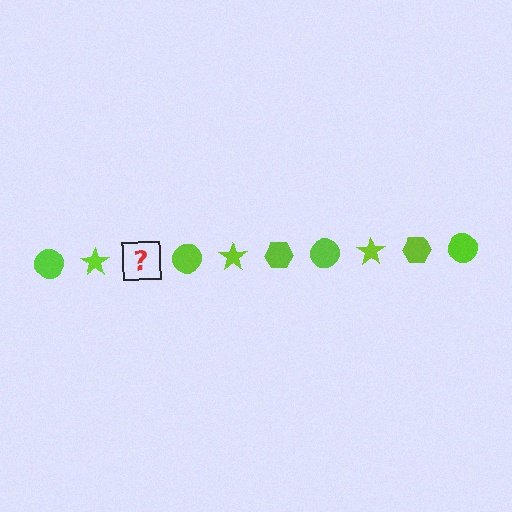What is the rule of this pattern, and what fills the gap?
The rule is that the pattern cycles through circle, star, hexagon shapes in lime. The gap should be filled with a lime hexagon.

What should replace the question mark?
The question mark should be replaced with a lime hexagon.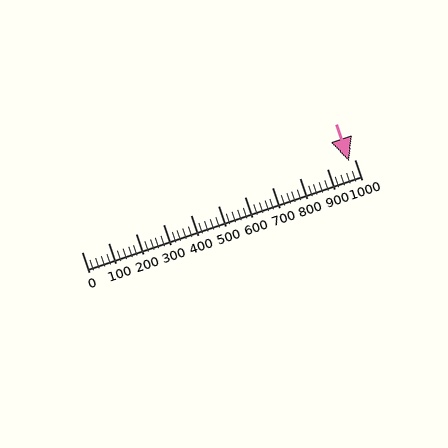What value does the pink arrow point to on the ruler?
The pink arrow points to approximately 980.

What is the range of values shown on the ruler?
The ruler shows values from 0 to 1000.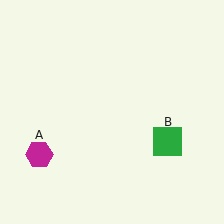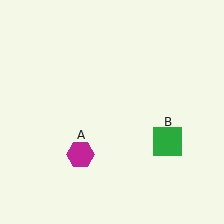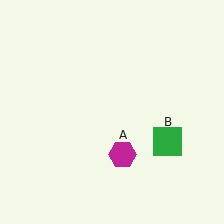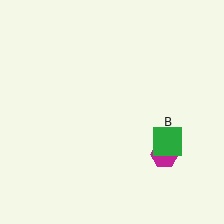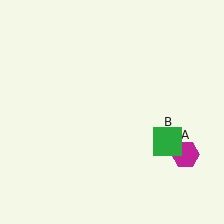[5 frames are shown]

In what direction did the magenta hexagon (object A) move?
The magenta hexagon (object A) moved right.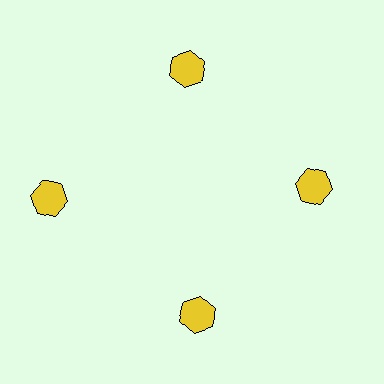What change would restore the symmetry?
The symmetry would be restored by moving it inward, back onto the ring so that all 4 hexagons sit at equal angles and equal distance from the center.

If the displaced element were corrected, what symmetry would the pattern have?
It would have 4-fold rotational symmetry — the pattern would map onto itself every 90 degrees.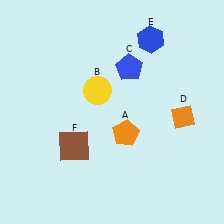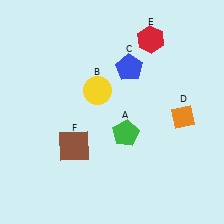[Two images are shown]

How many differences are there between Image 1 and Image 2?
There are 2 differences between the two images.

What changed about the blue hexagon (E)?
In Image 1, E is blue. In Image 2, it changed to red.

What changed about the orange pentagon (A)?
In Image 1, A is orange. In Image 2, it changed to green.